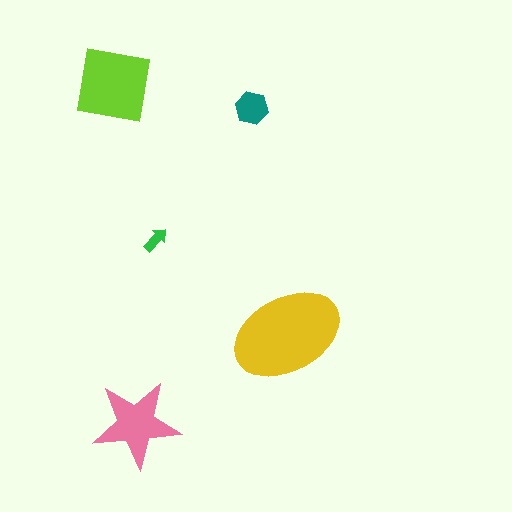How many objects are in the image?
There are 5 objects in the image.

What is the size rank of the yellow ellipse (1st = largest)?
1st.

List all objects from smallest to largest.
The green arrow, the teal hexagon, the pink star, the lime square, the yellow ellipse.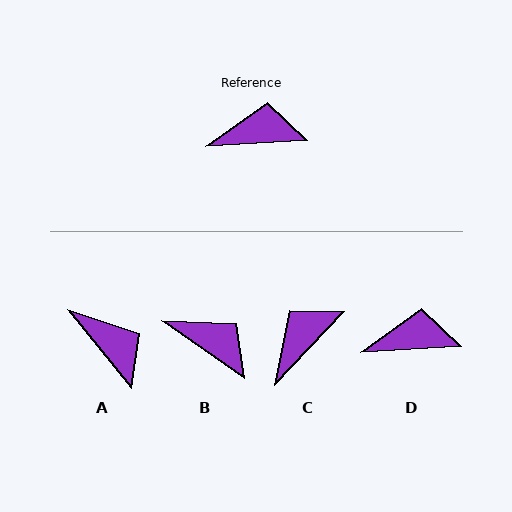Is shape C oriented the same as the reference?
No, it is off by about 43 degrees.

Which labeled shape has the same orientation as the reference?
D.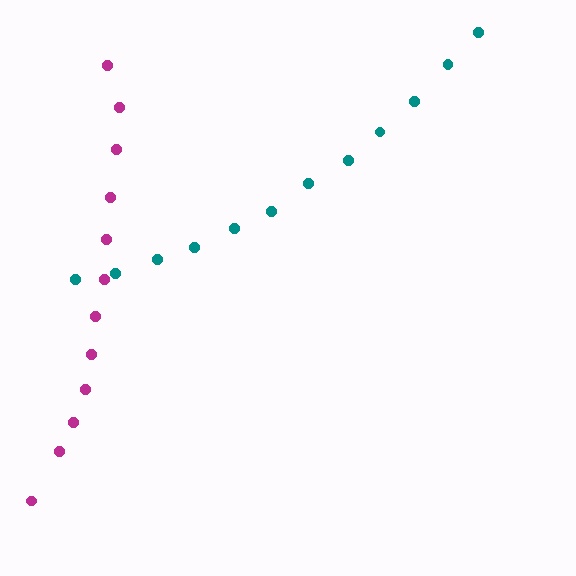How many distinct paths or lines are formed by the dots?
There are 2 distinct paths.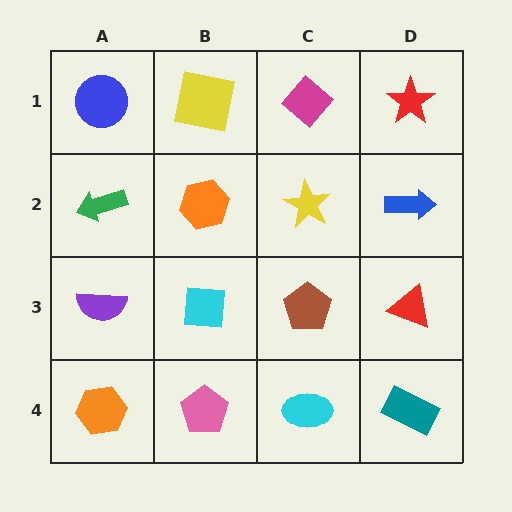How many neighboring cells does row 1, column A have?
2.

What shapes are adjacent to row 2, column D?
A red star (row 1, column D), a red triangle (row 3, column D), a yellow star (row 2, column C).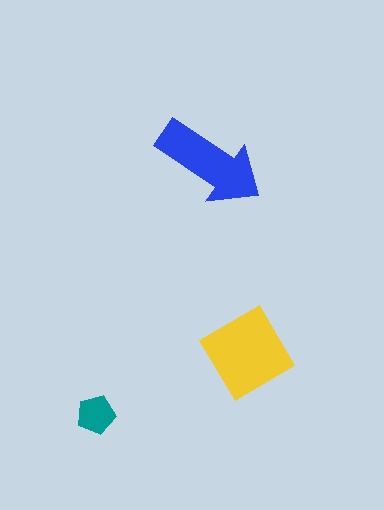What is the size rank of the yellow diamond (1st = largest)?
1st.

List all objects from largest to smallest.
The yellow diamond, the blue arrow, the teal pentagon.